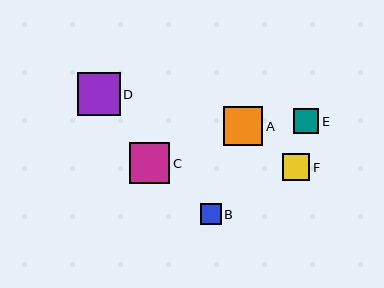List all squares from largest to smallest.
From largest to smallest: D, C, A, F, E, B.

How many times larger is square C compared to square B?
Square C is approximately 1.9 times the size of square B.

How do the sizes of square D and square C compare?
Square D and square C are approximately the same size.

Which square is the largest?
Square D is the largest with a size of approximately 43 pixels.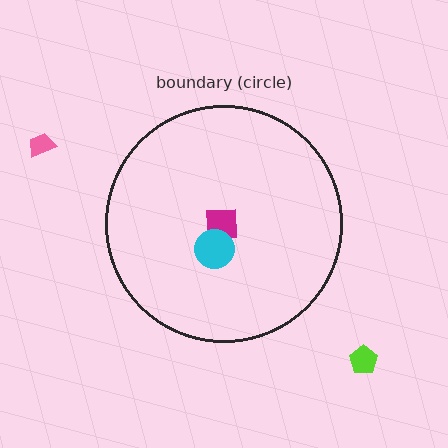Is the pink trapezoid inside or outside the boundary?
Outside.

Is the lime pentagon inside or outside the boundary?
Outside.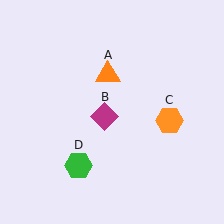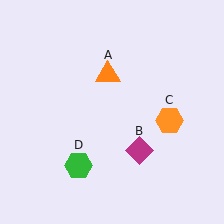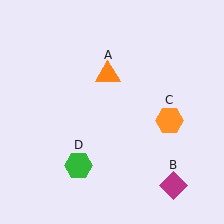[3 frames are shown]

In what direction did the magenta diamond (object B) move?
The magenta diamond (object B) moved down and to the right.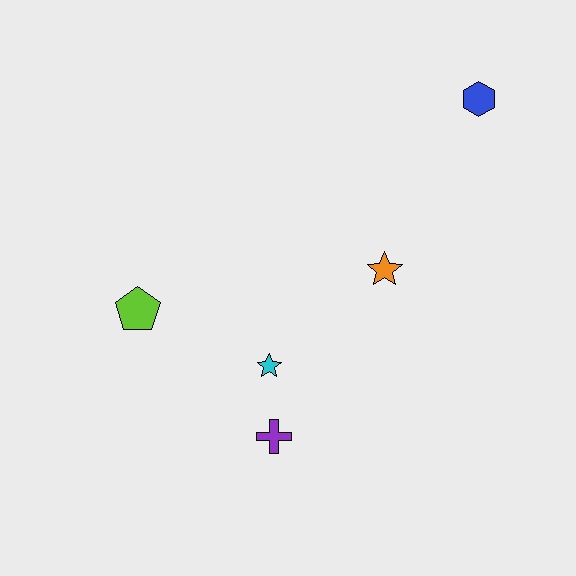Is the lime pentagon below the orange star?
Yes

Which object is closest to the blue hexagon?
The orange star is closest to the blue hexagon.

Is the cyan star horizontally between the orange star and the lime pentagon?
Yes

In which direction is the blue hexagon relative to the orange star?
The blue hexagon is above the orange star.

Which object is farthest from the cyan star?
The blue hexagon is farthest from the cyan star.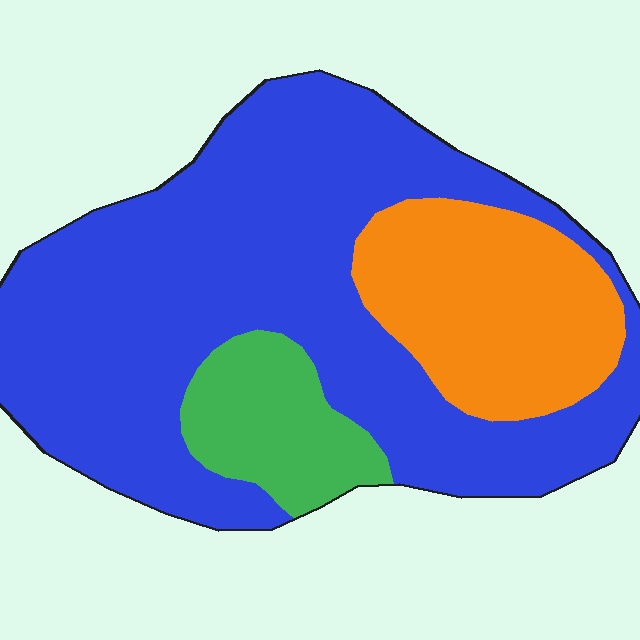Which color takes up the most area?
Blue, at roughly 65%.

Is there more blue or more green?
Blue.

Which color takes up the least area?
Green, at roughly 10%.